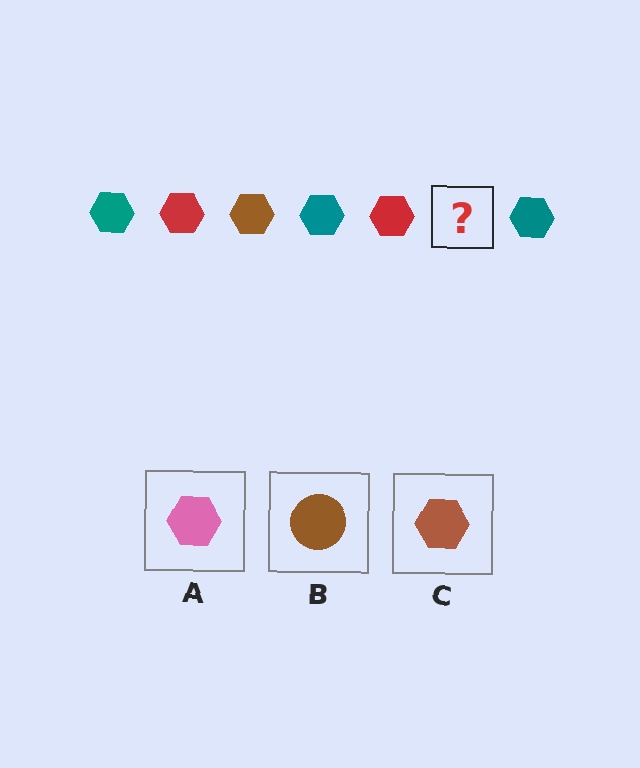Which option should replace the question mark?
Option C.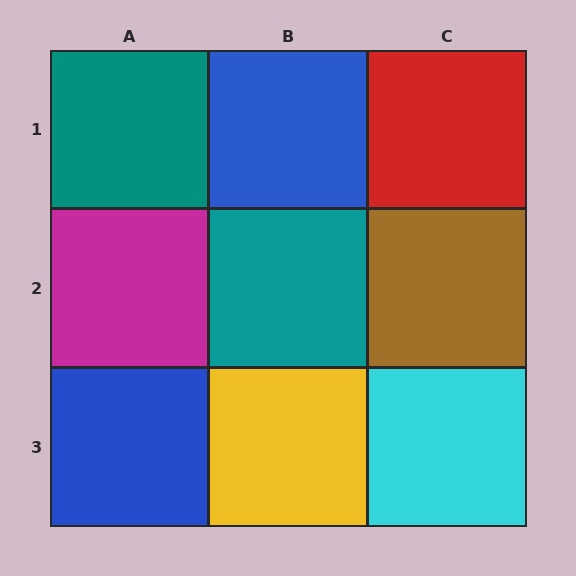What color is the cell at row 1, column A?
Teal.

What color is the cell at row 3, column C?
Cyan.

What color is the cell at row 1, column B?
Blue.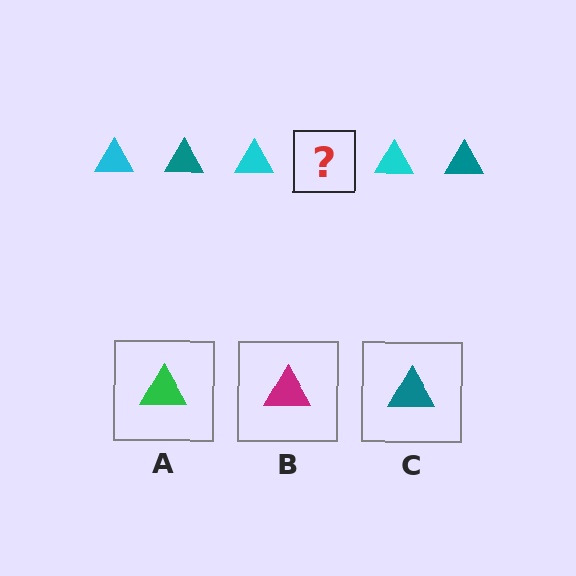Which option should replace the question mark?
Option C.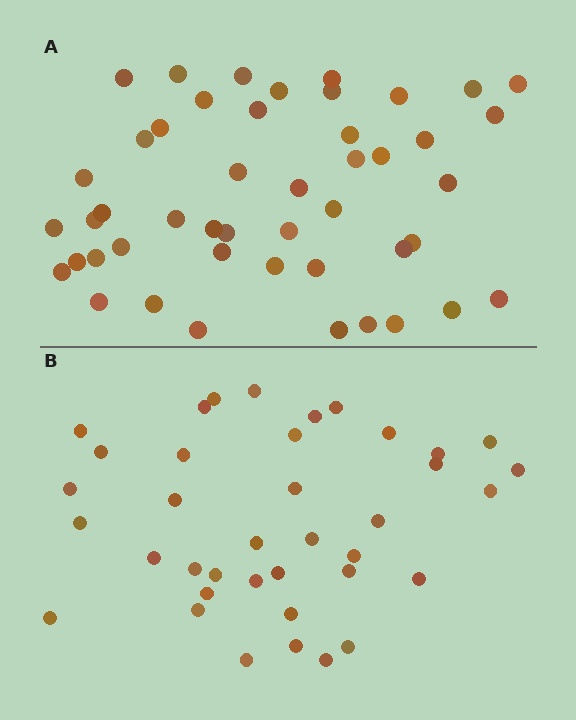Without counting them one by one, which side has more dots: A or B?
Region A (the top region) has more dots.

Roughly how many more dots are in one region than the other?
Region A has roughly 8 or so more dots than region B.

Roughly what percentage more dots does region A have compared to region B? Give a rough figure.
About 25% more.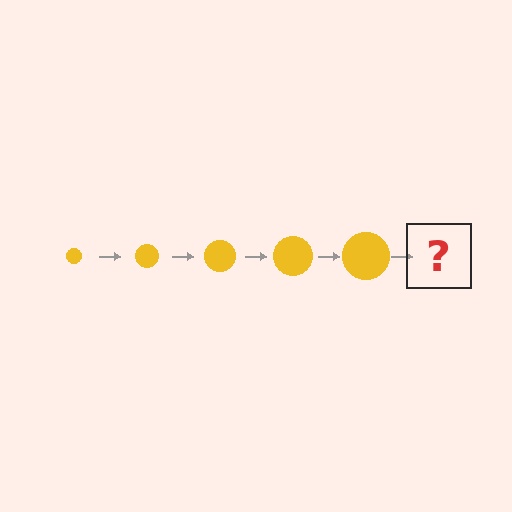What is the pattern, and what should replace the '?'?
The pattern is that the circle gets progressively larger each step. The '?' should be a yellow circle, larger than the previous one.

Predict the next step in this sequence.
The next step is a yellow circle, larger than the previous one.